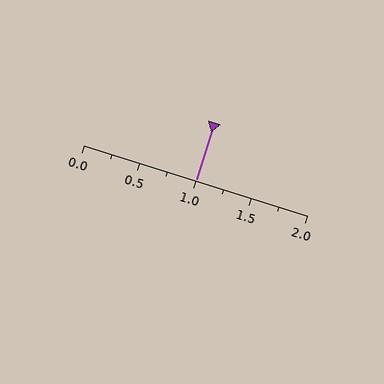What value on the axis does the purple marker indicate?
The marker indicates approximately 1.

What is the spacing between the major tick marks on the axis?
The major ticks are spaced 0.5 apart.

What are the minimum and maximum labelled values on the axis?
The axis runs from 0.0 to 2.0.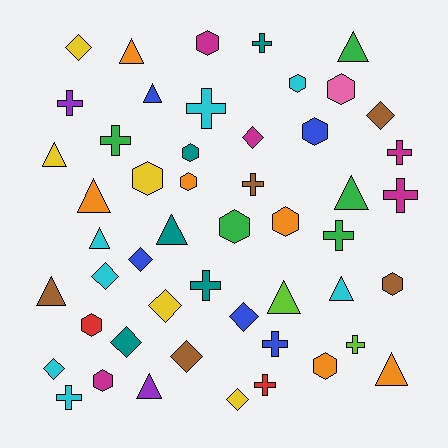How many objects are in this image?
There are 50 objects.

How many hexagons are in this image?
There are 13 hexagons.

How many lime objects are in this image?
There are 2 lime objects.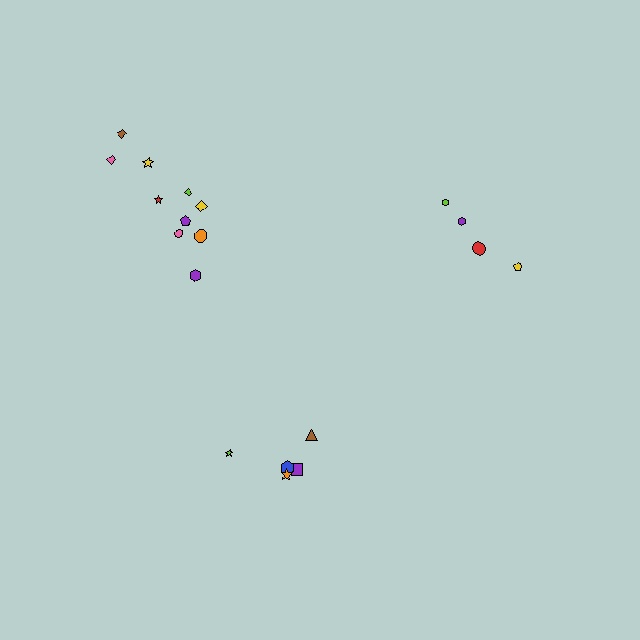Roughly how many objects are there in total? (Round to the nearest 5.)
Roughly 20 objects in total.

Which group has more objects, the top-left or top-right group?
The top-left group.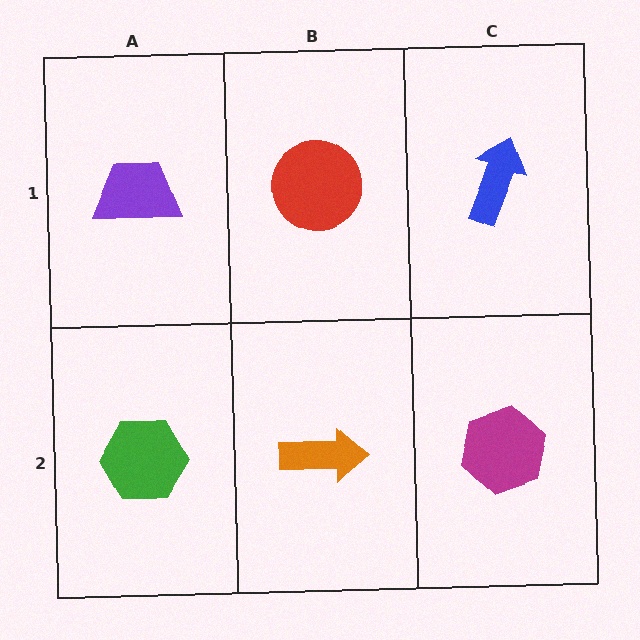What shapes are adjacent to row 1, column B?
An orange arrow (row 2, column B), a purple trapezoid (row 1, column A), a blue arrow (row 1, column C).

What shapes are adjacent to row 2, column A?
A purple trapezoid (row 1, column A), an orange arrow (row 2, column B).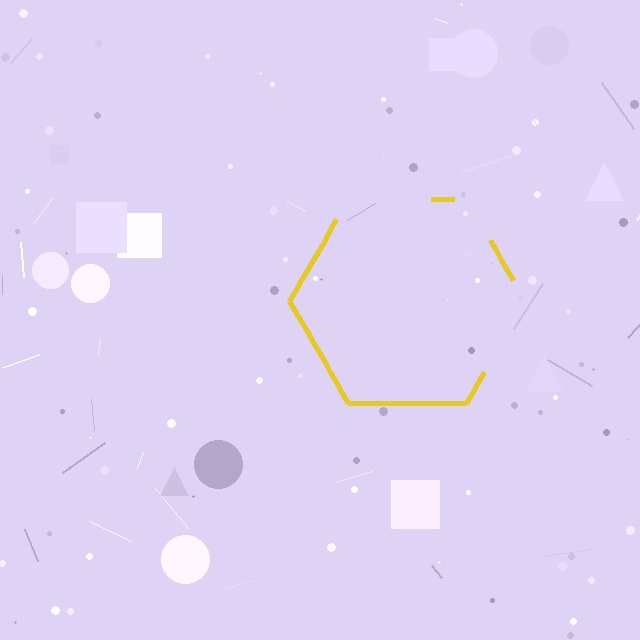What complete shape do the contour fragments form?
The contour fragments form a hexagon.